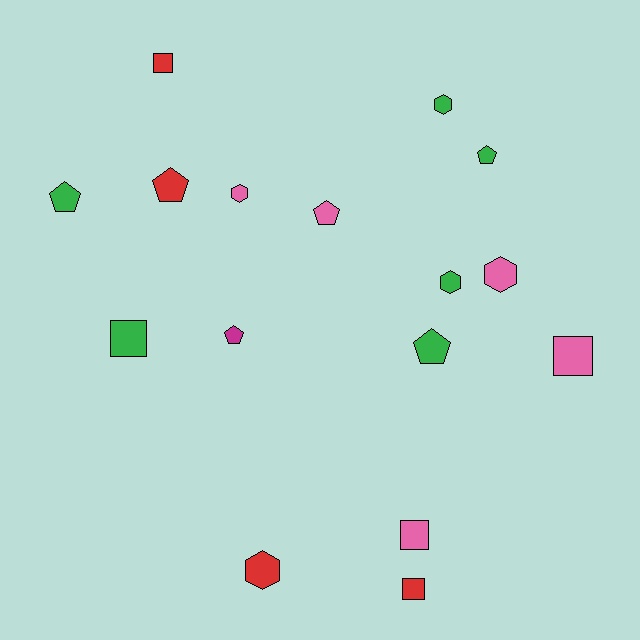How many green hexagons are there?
There are 2 green hexagons.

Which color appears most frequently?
Green, with 6 objects.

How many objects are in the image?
There are 16 objects.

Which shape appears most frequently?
Pentagon, with 6 objects.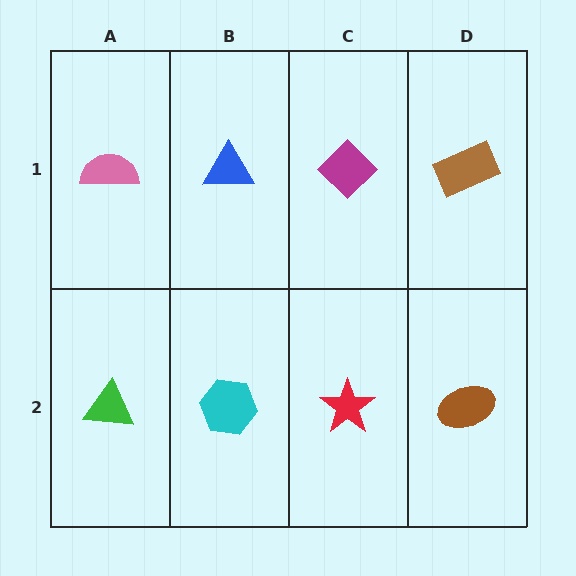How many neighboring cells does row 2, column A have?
2.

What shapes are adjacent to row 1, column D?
A brown ellipse (row 2, column D), a magenta diamond (row 1, column C).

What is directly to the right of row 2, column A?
A cyan hexagon.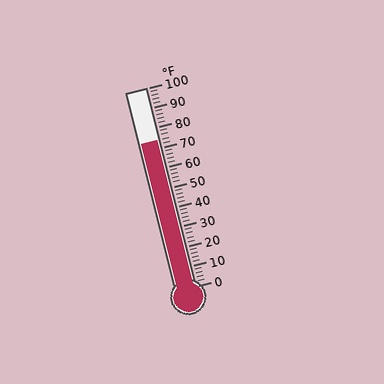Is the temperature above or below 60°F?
The temperature is above 60°F.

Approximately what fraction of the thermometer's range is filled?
The thermometer is filled to approximately 75% of its range.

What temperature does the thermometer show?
The thermometer shows approximately 74°F.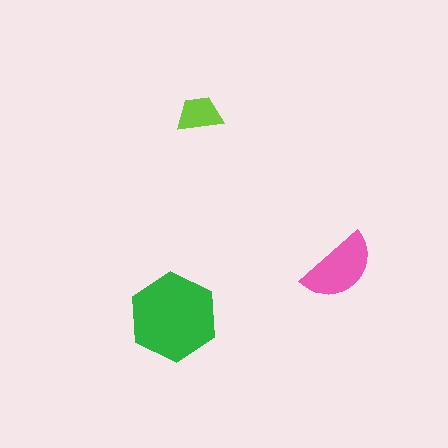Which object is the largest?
The green hexagon.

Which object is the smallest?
The lime trapezoid.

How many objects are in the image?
There are 3 objects in the image.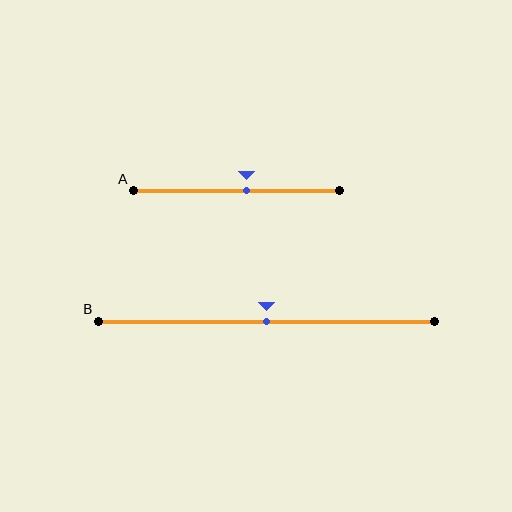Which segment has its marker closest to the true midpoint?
Segment B has its marker closest to the true midpoint.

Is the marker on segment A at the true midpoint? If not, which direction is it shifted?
No, the marker on segment A is shifted to the right by about 5% of the segment length.